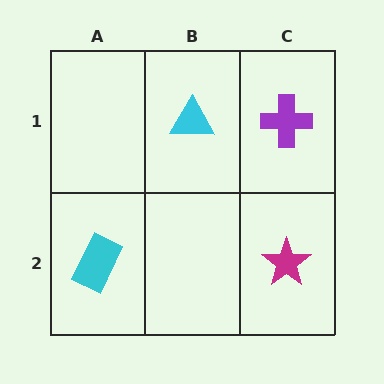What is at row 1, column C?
A purple cross.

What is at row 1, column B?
A cyan triangle.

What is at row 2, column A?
A cyan rectangle.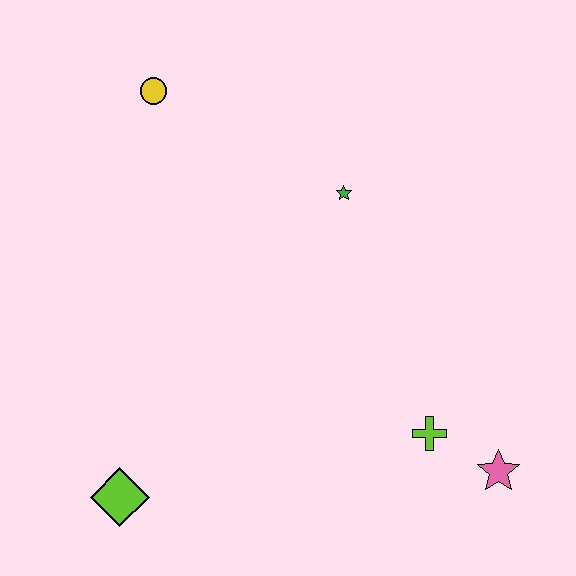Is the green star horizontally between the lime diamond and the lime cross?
Yes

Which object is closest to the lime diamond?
The lime cross is closest to the lime diamond.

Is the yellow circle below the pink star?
No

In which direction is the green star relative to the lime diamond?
The green star is above the lime diamond.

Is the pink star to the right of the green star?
Yes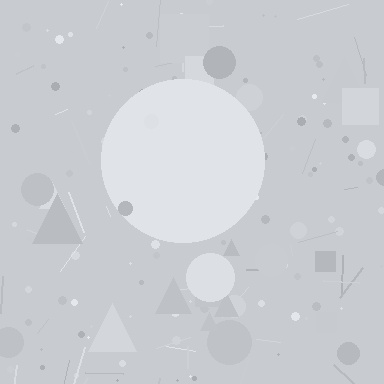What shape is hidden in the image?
A circle is hidden in the image.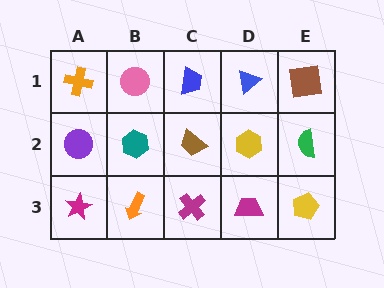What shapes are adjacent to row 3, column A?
A purple circle (row 2, column A), an orange arrow (row 3, column B).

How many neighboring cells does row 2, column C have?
4.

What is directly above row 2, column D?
A blue triangle.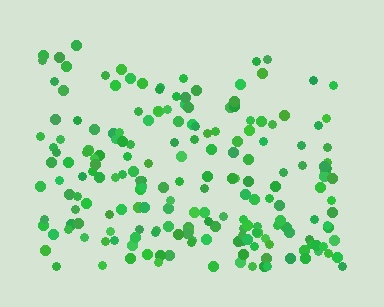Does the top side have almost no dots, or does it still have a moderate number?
Still a moderate number, just noticeably fewer than the bottom.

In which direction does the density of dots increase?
From top to bottom, with the bottom side densest.